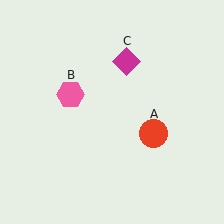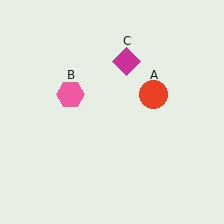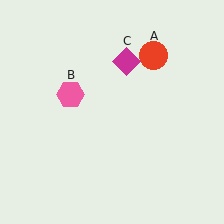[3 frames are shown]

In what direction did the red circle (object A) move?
The red circle (object A) moved up.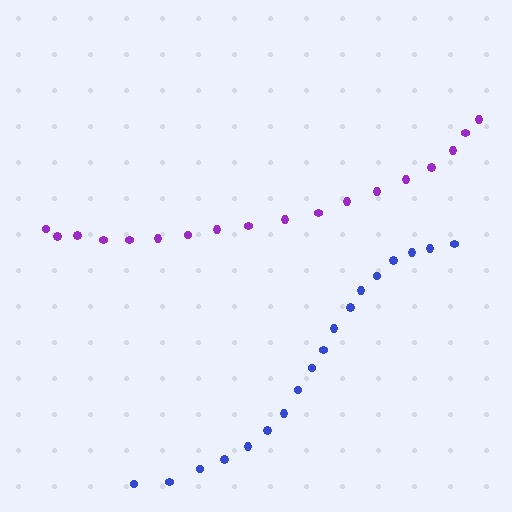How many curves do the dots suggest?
There are 2 distinct paths.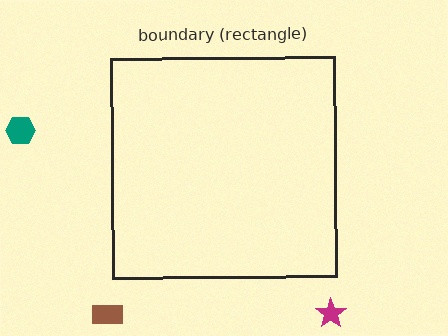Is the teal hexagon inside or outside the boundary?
Outside.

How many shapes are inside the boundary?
0 inside, 3 outside.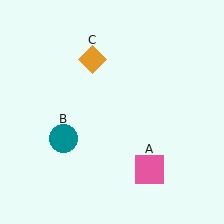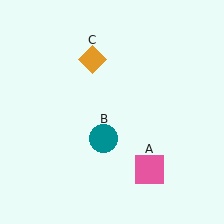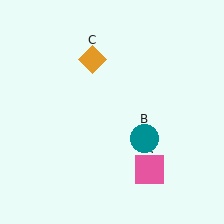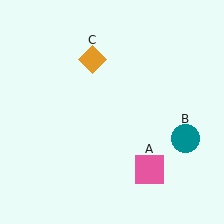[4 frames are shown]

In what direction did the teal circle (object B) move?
The teal circle (object B) moved right.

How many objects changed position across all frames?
1 object changed position: teal circle (object B).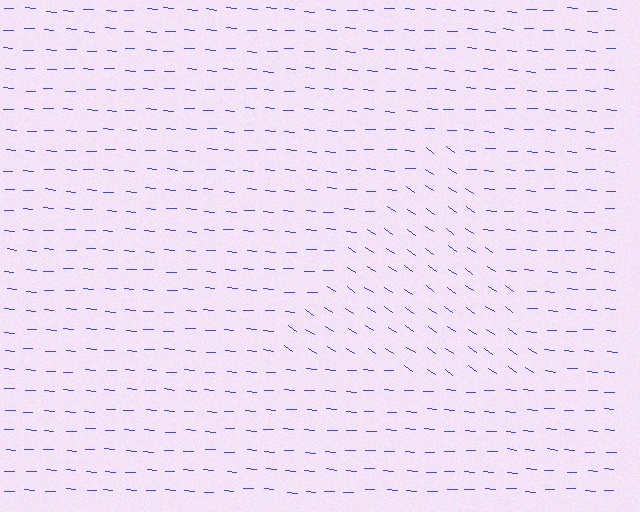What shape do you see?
I see a triangle.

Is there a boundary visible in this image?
Yes, there is a texture boundary formed by a change in line orientation.